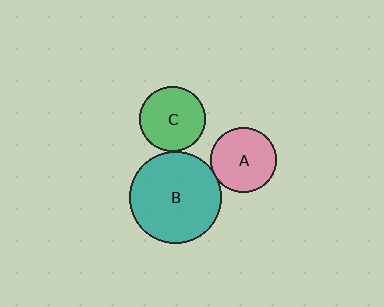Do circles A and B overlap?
Yes.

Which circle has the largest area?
Circle B (teal).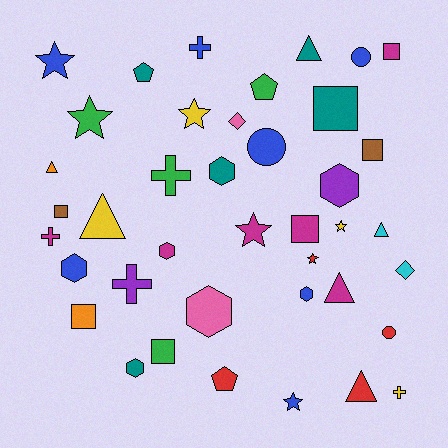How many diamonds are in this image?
There are 2 diamonds.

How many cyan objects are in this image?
There are 2 cyan objects.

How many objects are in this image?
There are 40 objects.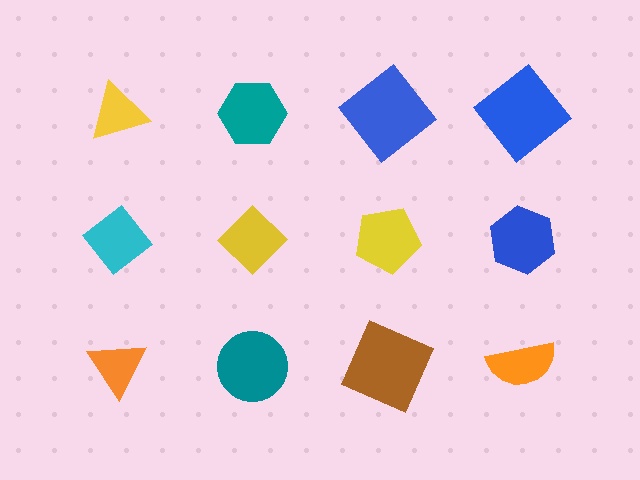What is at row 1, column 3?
A blue diamond.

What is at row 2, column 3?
A yellow pentagon.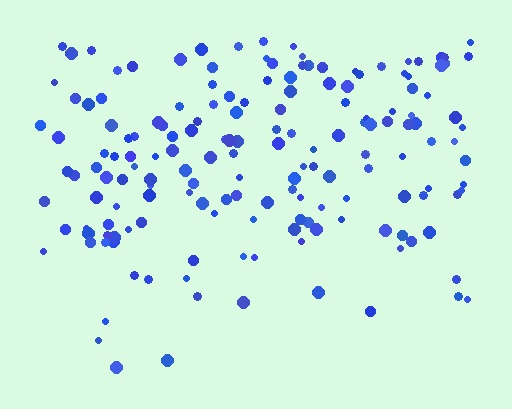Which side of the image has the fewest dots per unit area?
The bottom.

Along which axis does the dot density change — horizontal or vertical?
Vertical.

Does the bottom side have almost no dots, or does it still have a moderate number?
Still a moderate number, just noticeably fewer than the top.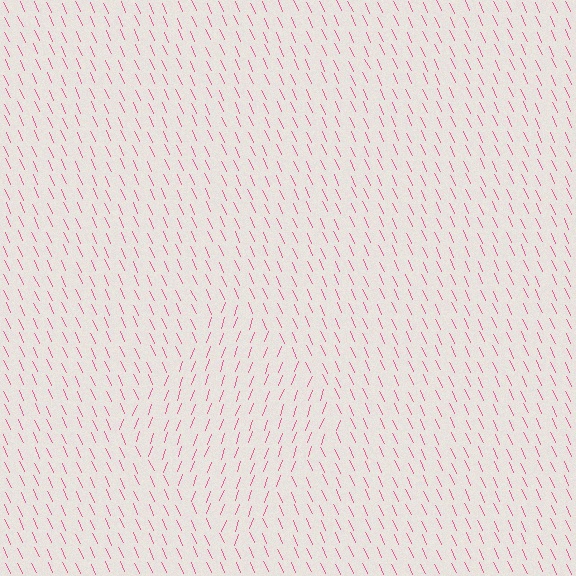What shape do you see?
I see a diamond.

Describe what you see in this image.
The image is filled with small pink line segments. A diamond region in the image has lines oriented differently from the surrounding lines, creating a visible texture boundary.